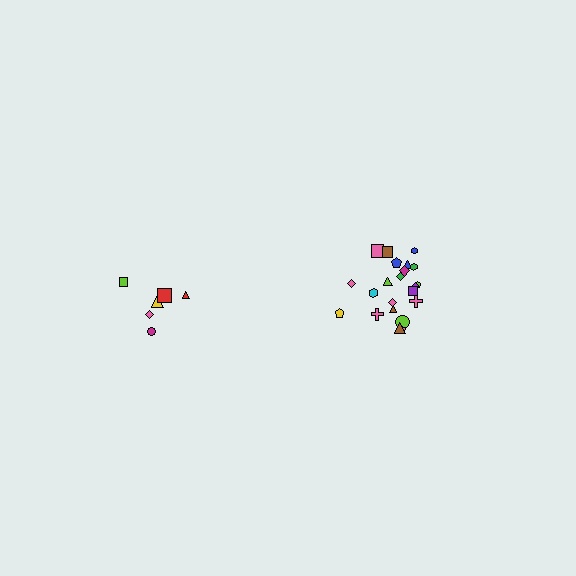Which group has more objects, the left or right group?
The right group.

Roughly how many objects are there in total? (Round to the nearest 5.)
Roughly 30 objects in total.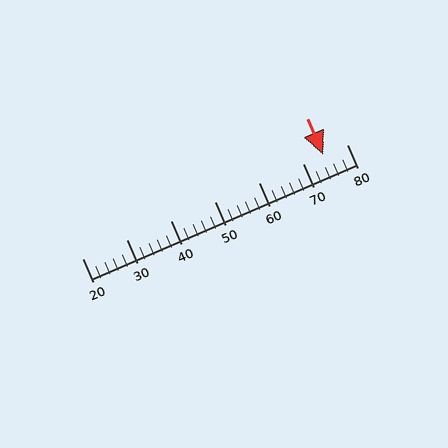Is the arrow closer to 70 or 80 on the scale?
The arrow is closer to 70.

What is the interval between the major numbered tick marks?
The major tick marks are spaced 10 units apart.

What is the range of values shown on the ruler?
The ruler shows values from 20 to 80.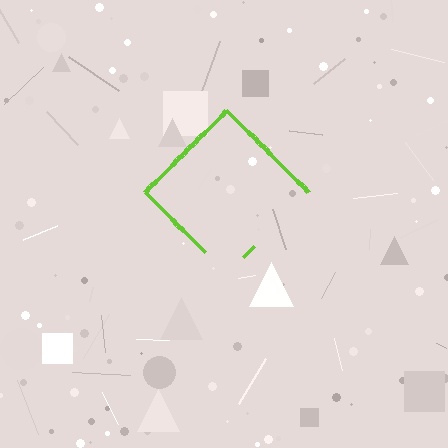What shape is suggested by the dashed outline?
The dashed outline suggests a diamond.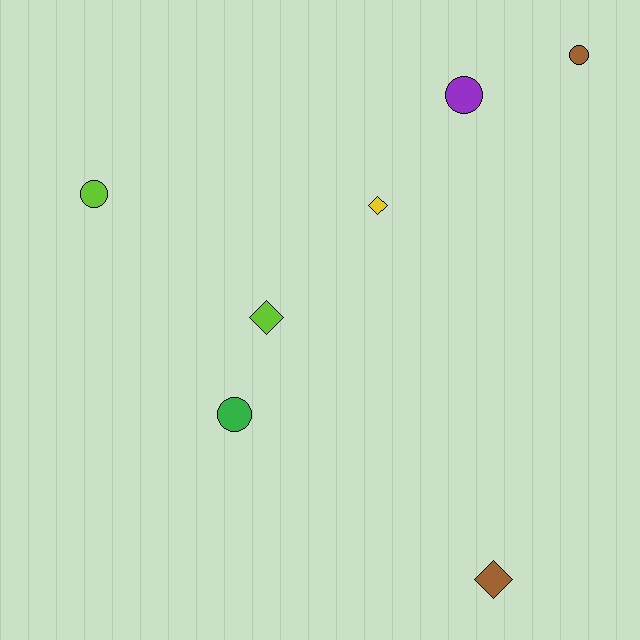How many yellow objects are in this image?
There is 1 yellow object.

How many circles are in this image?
There are 4 circles.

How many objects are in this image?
There are 7 objects.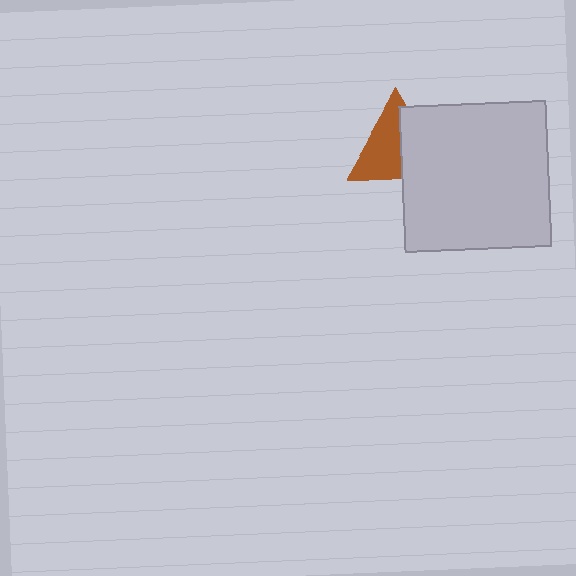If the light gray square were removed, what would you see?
You would see the complete brown triangle.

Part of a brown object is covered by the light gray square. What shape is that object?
It is a triangle.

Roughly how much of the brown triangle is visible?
About half of it is visible (roughly 55%).